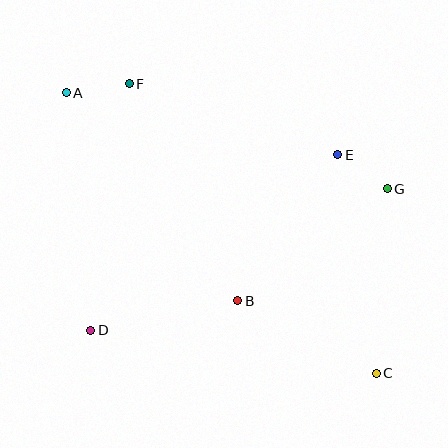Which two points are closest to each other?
Points E and G are closest to each other.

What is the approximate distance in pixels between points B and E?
The distance between B and E is approximately 177 pixels.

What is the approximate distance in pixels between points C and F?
The distance between C and F is approximately 381 pixels.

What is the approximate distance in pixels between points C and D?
The distance between C and D is approximately 289 pixels.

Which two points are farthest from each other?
Points A and C are farthest from each other.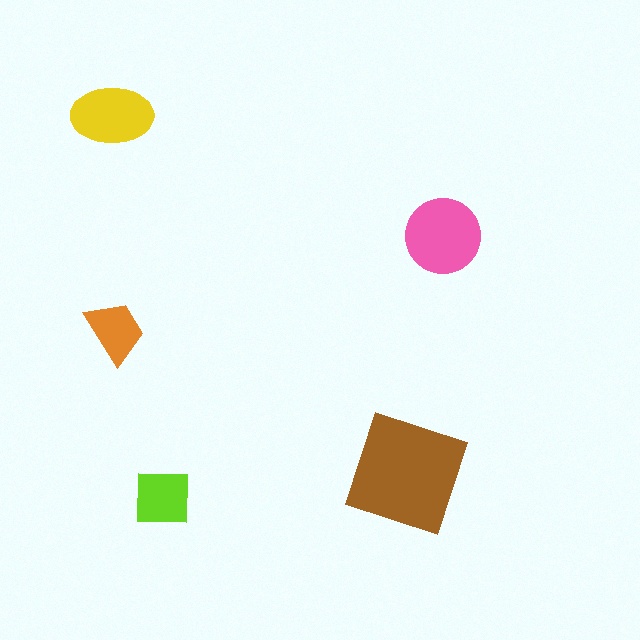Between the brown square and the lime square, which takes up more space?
The brown square.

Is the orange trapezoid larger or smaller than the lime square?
Smaller.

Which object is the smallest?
The orange trapezoid.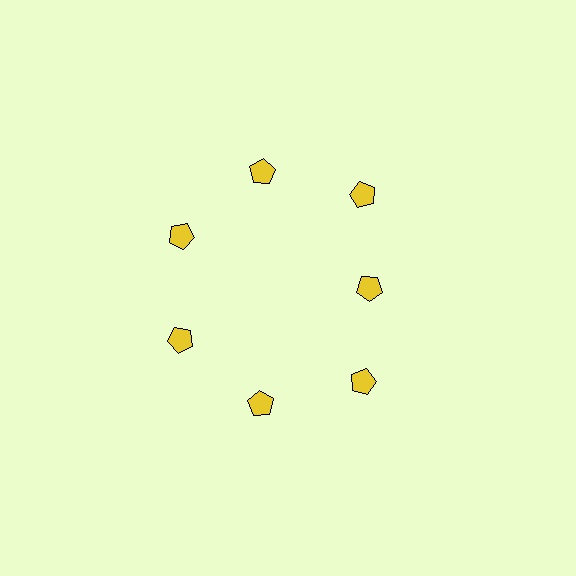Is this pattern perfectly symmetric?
No. The 7 yellow pentagons are arranged in a ring, but one element near the 3 o'clock position is pulled inward toward the center, breaking the 7-fold rotational symmetry.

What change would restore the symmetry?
The symmetry would be restored by moving it outward, back onto the ring so that all 7 pentagons sit at equal angles and equal distance from the center.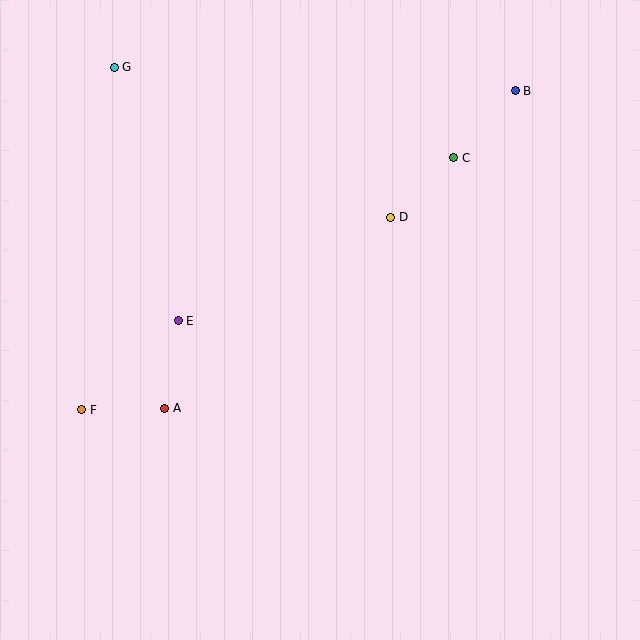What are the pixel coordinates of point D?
Point D is at (391, 217).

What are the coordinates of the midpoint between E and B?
The midpoint between E and B is at (347, 206).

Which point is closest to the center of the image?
Point D at (391, 217) is closest to the center.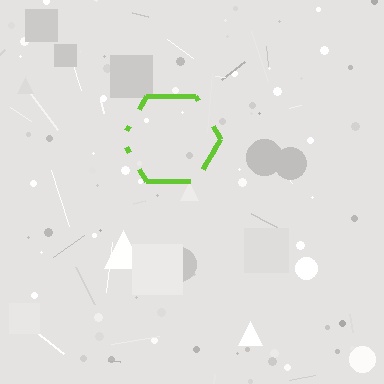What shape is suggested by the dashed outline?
The dashed outline suggests a hexagon.